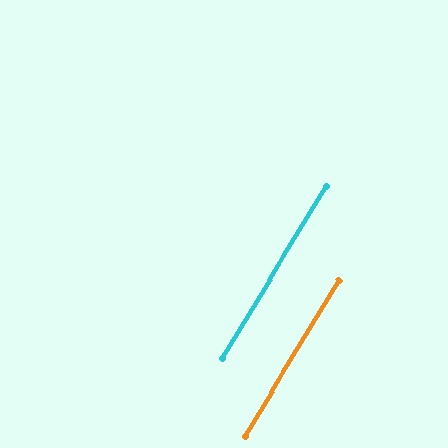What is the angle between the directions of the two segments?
Approximately 0 degrees.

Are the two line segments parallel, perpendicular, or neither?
Parallel — their directions differ by only 0.2°.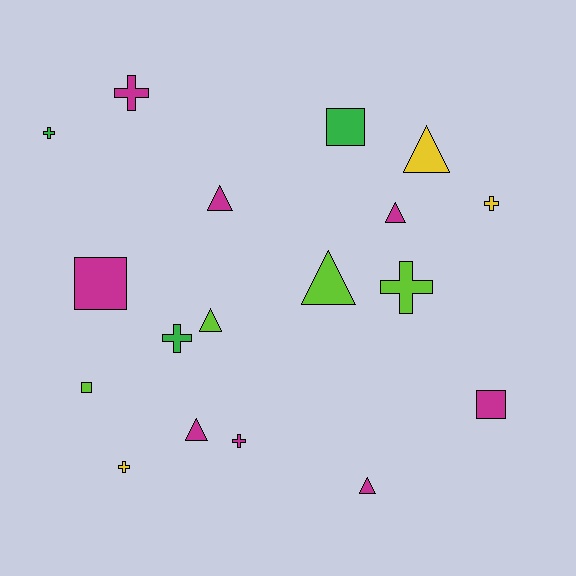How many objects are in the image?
There are 18 objects.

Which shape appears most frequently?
Cross, with 7 objects.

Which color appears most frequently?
Magenta, with 8 objects.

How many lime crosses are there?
There is 1 lime cross.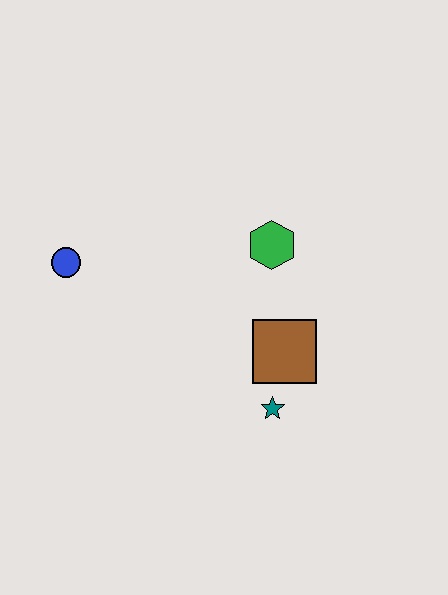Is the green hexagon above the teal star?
Yes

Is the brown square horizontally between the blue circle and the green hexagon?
No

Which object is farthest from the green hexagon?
The blue circle is farthest from the green hexagon.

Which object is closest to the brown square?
The teal star is closest to the brown square.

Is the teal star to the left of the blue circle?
No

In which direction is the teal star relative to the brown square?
The teal star is below the brown square.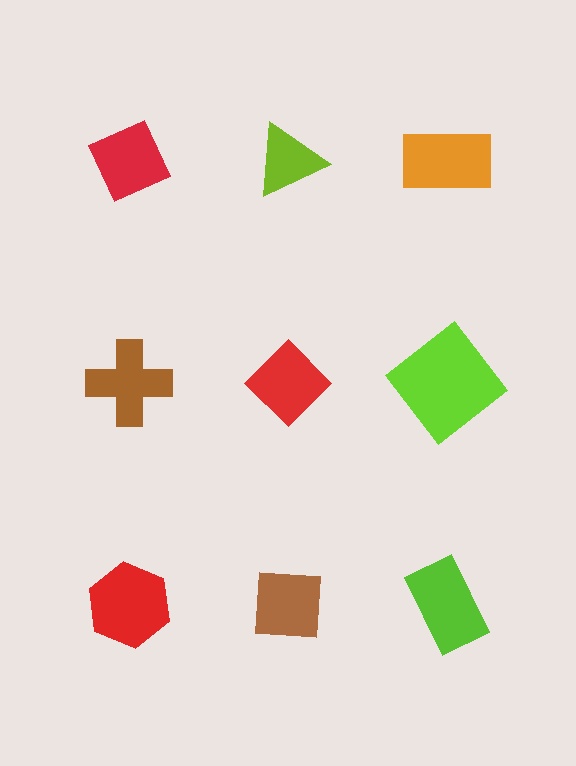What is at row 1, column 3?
An orange rectangle.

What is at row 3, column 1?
A red hexagon.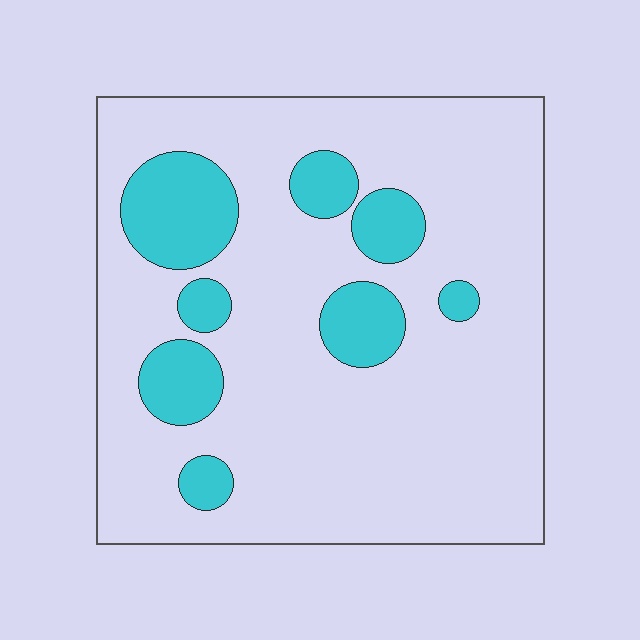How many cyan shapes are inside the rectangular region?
8.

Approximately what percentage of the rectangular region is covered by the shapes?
Approximately 20%.